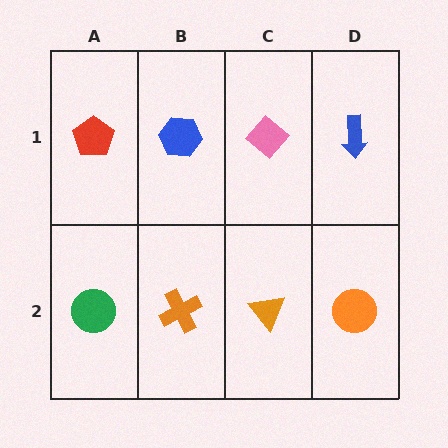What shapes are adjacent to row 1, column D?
An orange circle (row 2, column D), a pink diamond (row 1, column C).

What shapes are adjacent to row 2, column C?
A pink diamond (row 1, column C), an orange cross (row 2, column B), an orange circle (row 2, column D).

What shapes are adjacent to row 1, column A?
A green circle (row 2, column A), a blue hexagon (row 1, column B).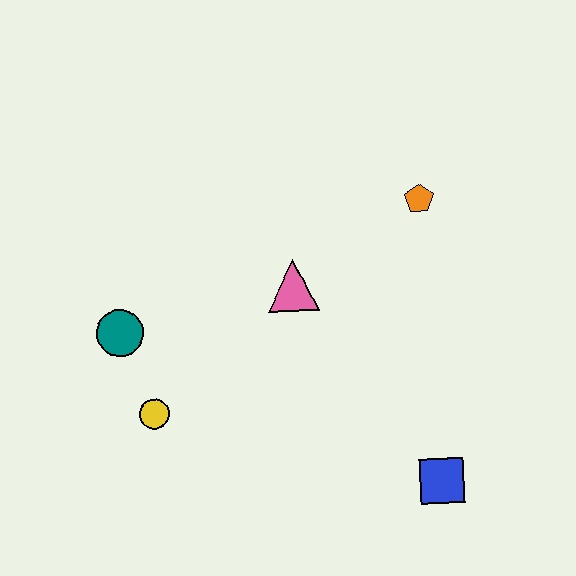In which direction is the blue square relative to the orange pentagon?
The blue square is below the orange pentagon.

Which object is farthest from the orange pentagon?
The yellow circle is farthest from the orange pentagon.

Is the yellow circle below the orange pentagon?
Yes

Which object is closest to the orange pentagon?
The pink triangle is closest to the orange pentagon.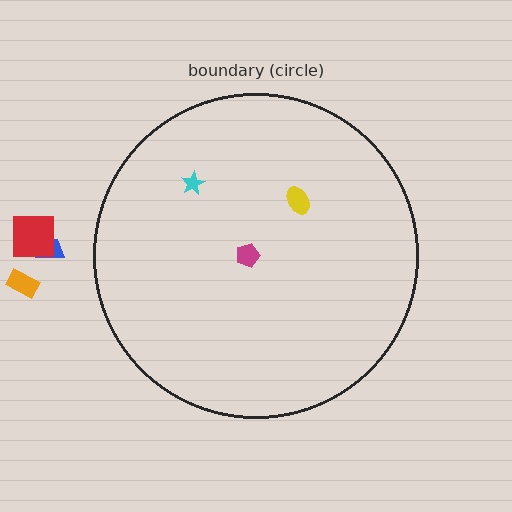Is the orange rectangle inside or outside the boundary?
Outside.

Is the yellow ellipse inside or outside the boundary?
Inside.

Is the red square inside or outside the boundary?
Outside.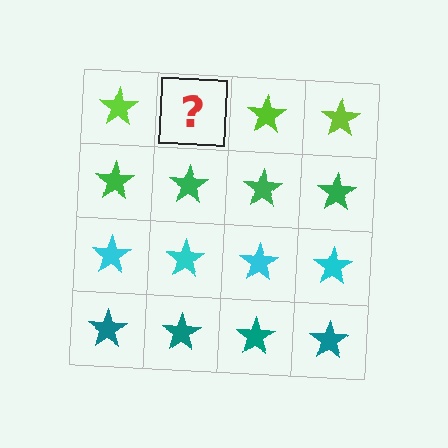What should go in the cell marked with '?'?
The missing cell should contain a lime star.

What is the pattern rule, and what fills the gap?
The rule is that each row has a consistent color. The gap should be filled with a lime star.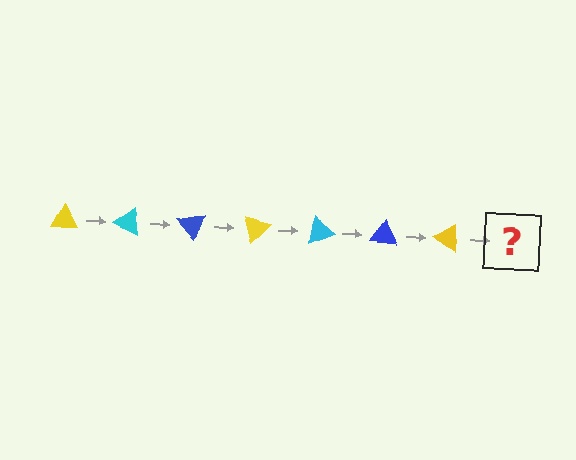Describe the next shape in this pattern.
It should be a cyan triangle, rotated 175 degrees from the start.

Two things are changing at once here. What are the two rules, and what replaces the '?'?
The two rules are that it rotates 25 degrees each step and the color cycles through yellow, cyan, and blue. The '?' should be a cyan triangle, rotated 175 degrees from the start.